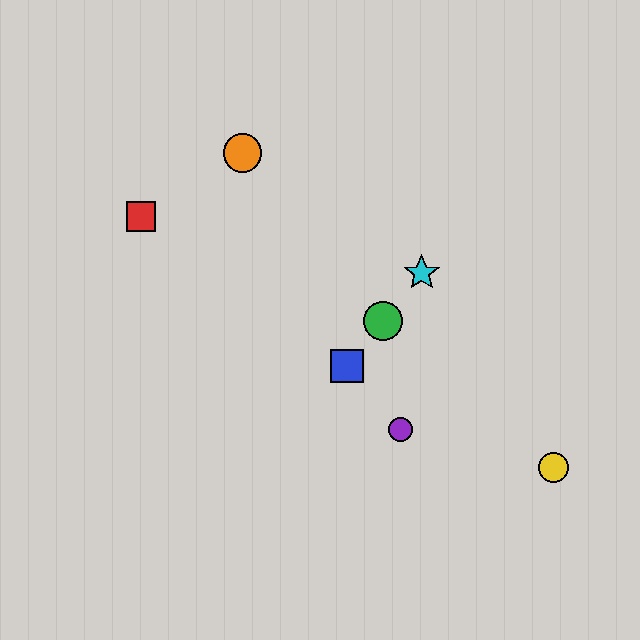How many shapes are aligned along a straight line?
3 shapes (the blue square, the green circle, the cyan star) are aligned along a straight line.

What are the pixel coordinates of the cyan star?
The cyan star is at (422, 273).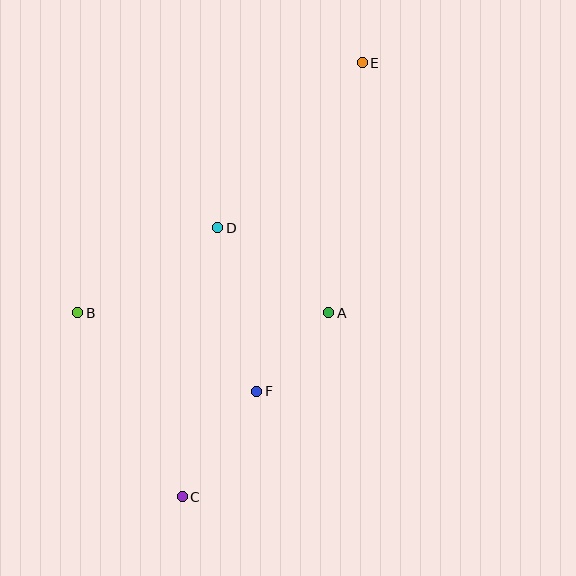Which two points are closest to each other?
Points A and F are closest to each other.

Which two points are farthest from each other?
Points C and E are farthest from each other.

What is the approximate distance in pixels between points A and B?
The distance between A and B is approximately 251 pixels.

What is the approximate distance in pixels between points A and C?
The distance between A and C is approximately 235 pixels.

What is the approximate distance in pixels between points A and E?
The distance between A and E is approximately 252 pixels.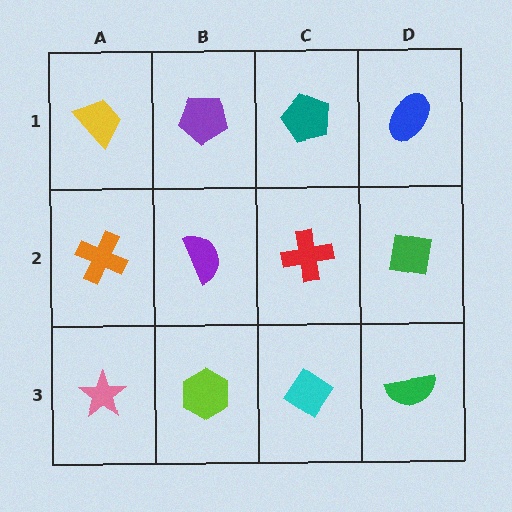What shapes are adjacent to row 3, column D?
A green square (row 2, column D), a cyan diamond (row 3, column C).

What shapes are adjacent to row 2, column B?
A purple pentagon (row 1, column B), a lime hexagon (row 3, column B), an orange cross (row 2, column A), a red cross (row 2, column C).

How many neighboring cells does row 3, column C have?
3.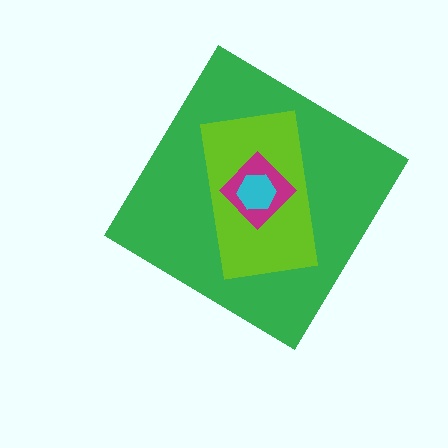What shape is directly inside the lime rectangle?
The magenta diamond.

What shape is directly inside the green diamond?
The lime rectangle.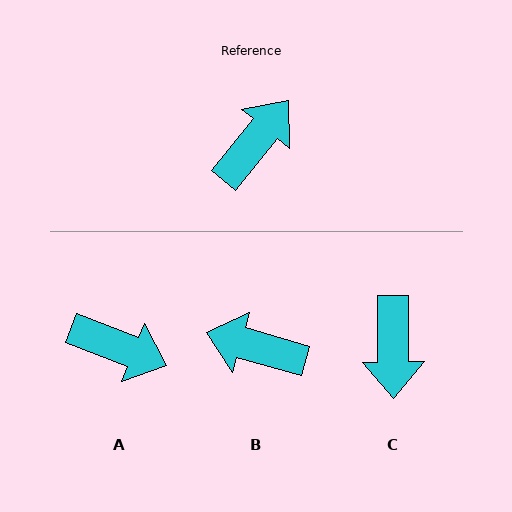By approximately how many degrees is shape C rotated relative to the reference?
Approximately 140 degrees clockwise.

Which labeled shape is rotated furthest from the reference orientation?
C, about 140 degrees away.